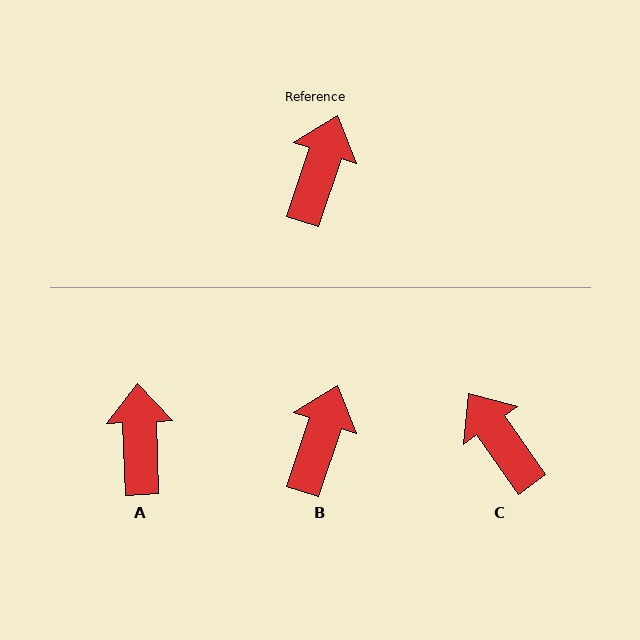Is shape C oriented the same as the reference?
No, it is off by about 53 degrees.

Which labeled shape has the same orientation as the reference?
B.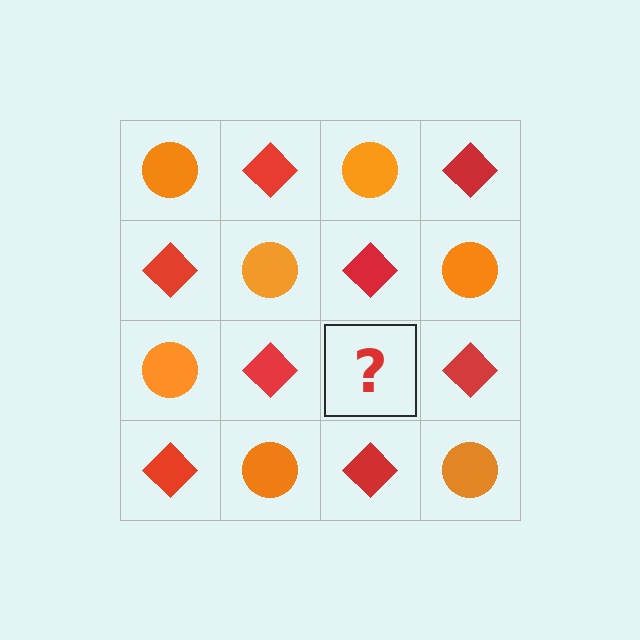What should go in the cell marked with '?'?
The missing cell should contain an orange circle.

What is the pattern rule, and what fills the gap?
The rule is that it alternates orange circle and red diamond in a checkerboard pattern. The gap should be filled with an orange circle.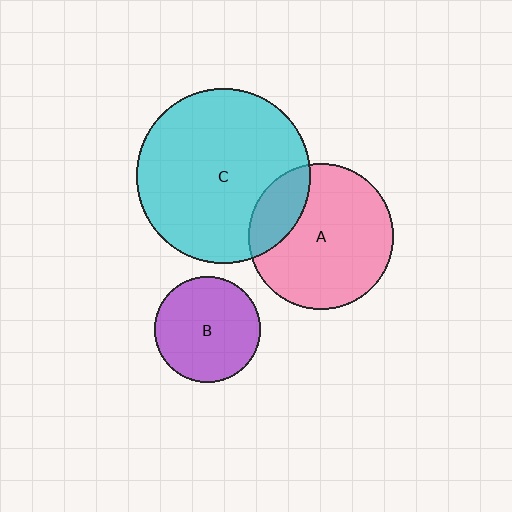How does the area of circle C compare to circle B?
Approximately 2.7 times.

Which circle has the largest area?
Circle C (cyan).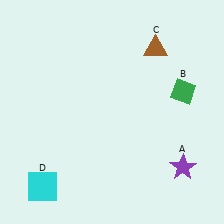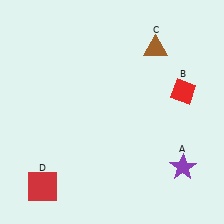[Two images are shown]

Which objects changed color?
B changed from green to red. D changed from cyan to red.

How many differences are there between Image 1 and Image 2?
There are 2 differences between the two images.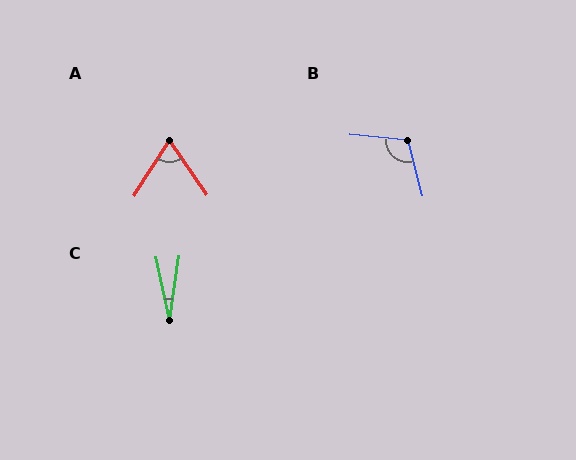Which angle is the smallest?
C, at approximately 21 degrees.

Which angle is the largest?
B, at approximately 110 degrees.